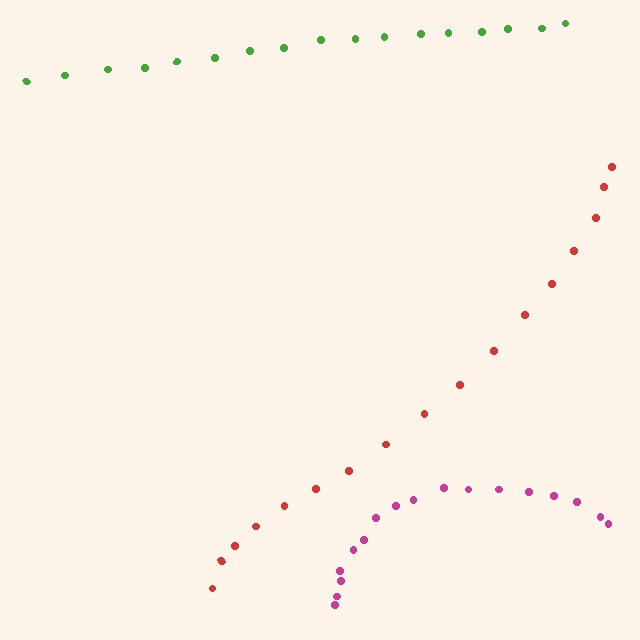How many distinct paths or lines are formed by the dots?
There are 3 distinct paths.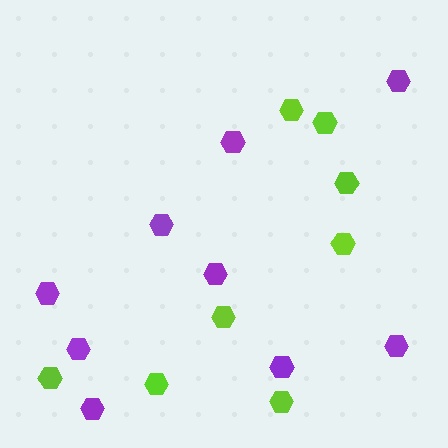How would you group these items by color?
There are 2 groups: one group of purple hexagons (9) and one group of lime hexagons (8).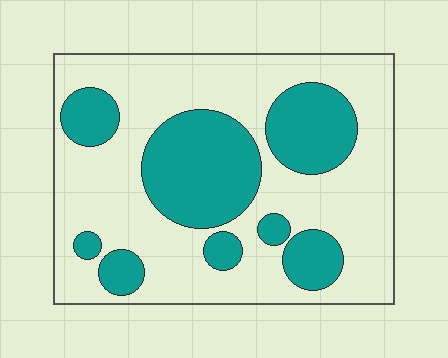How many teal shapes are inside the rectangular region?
8.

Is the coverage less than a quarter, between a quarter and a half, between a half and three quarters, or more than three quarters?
Between a quarter and a half.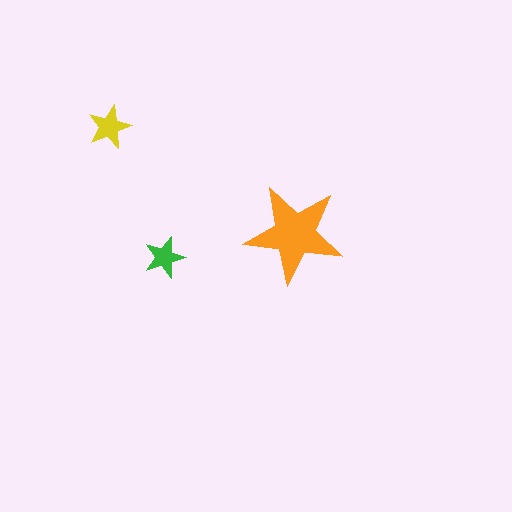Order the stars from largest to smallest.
the orange one, the yellow one, the green one.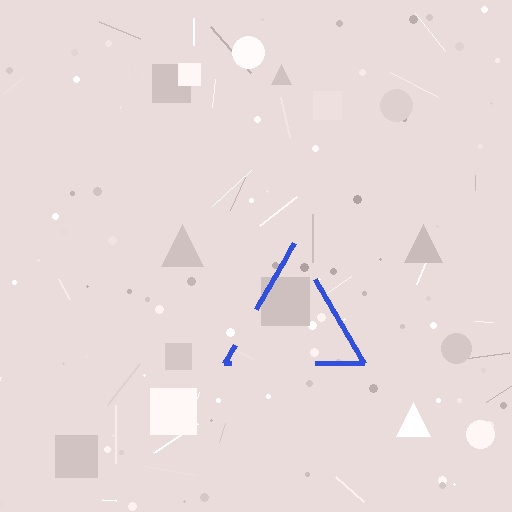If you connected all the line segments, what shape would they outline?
They would outline a triangle.